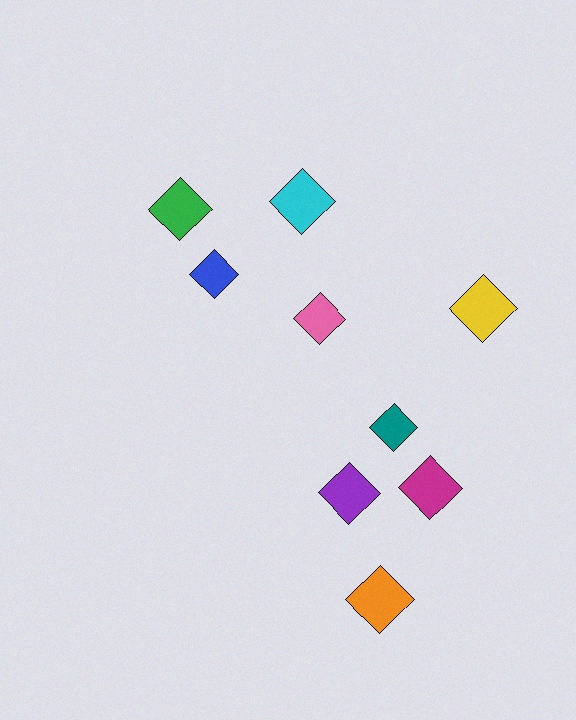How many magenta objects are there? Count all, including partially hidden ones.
There is 1 magenta object.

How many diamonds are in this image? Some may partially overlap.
There are 9 diamonds.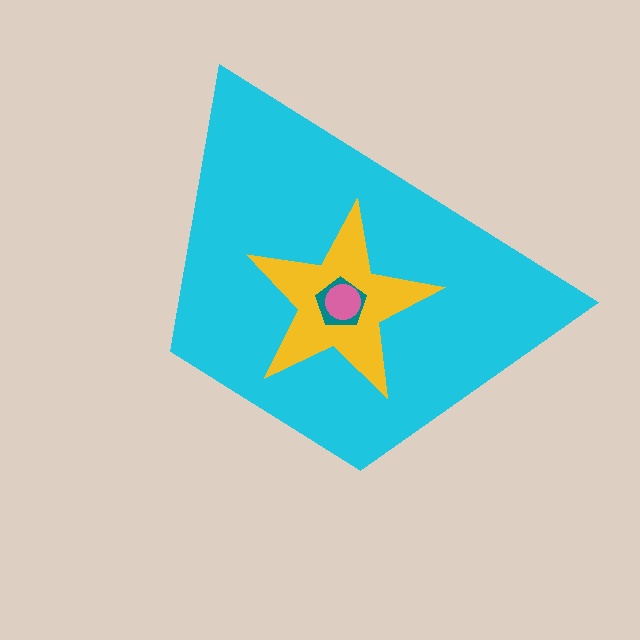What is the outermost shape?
The cyan trapezoid.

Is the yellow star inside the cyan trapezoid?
Yes.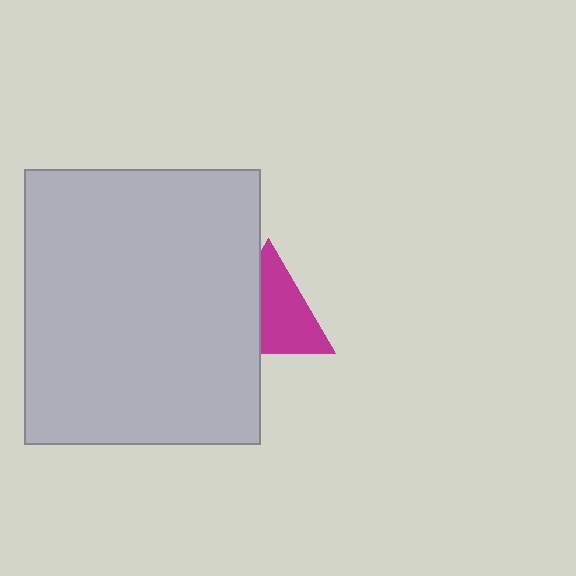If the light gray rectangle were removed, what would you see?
You would see the complete magenta triangle.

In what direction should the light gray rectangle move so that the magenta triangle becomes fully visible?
The light gray rectangle should move left. That is the shortest direction to clear the overlap and leave the magenta triangle fully visible.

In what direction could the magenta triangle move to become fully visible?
The magenta triangle could move right. That would shift it out from behind the light gray rectangle entirely.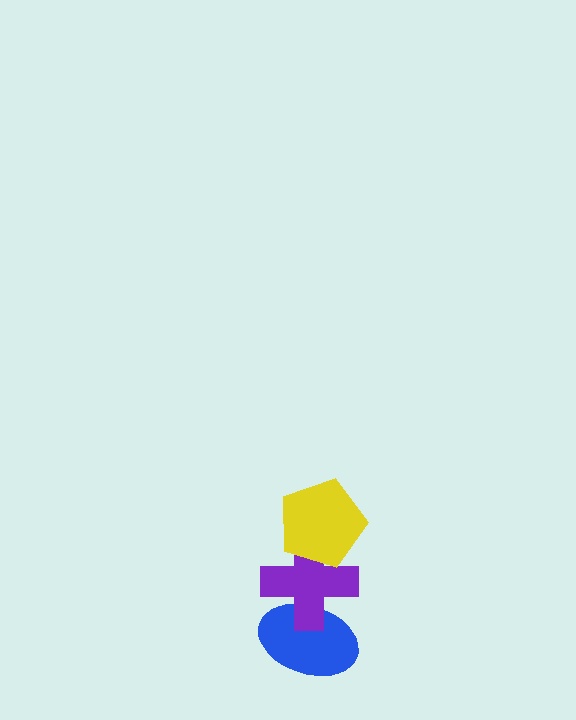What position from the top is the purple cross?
The purple cross is 2nd from the top.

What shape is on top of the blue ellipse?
The purple cross is on top of the blue ellipse.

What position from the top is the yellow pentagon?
The yellow pentagon is 1st from the top.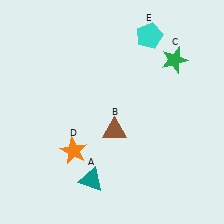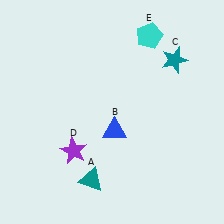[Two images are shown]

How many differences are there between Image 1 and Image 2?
There are 3 differences between the two images.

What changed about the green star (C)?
In Image 1, C is green. In Image 2, it changed to teal.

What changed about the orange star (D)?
In Image 1, D is orange. In Image 2, it changed to purple.